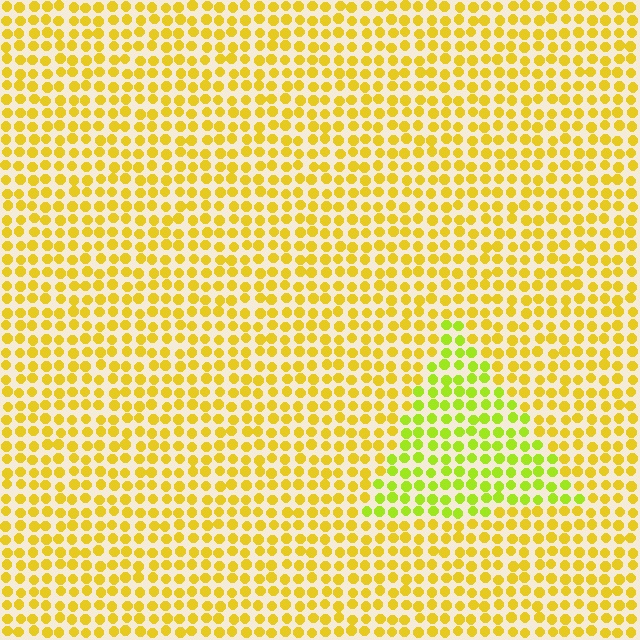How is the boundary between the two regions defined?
The boundary is defined purely by a slight shift in hue (about 31 degrees). Spacing, size, and orientation are identical on both sides.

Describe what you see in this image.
The image is filled with small yellow elements in a uniform arrangement. A triangle-shaped region is visible where the elements are tinted to a slightly different hue, forming a subtle color boundary.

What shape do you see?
I see a triangle.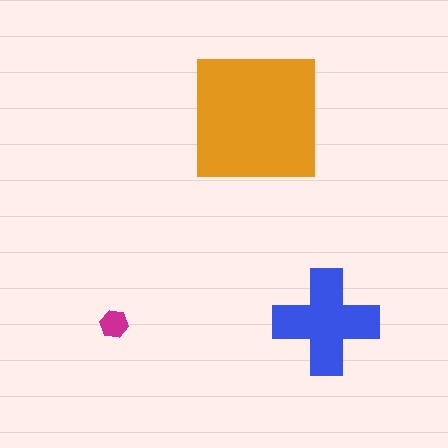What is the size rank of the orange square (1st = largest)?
1st.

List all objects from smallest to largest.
The magenta hexagon, the blue cross, the orange square.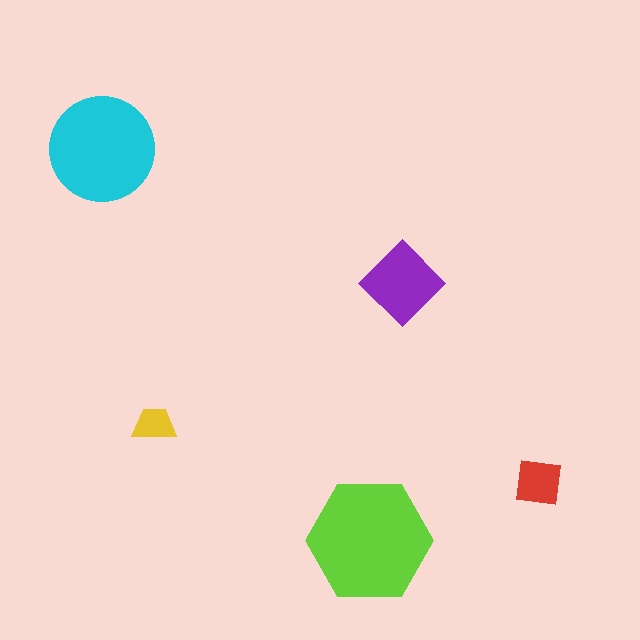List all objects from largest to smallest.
The lime hexagon, the cyan circle, the purple diamond, the red square, the yellow trapezoid.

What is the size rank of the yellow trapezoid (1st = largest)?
5th.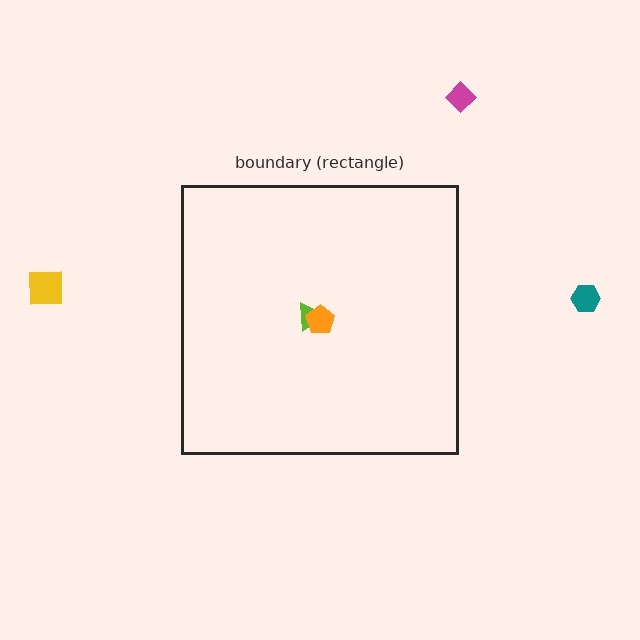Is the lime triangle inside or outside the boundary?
Inside.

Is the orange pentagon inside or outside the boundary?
Inside.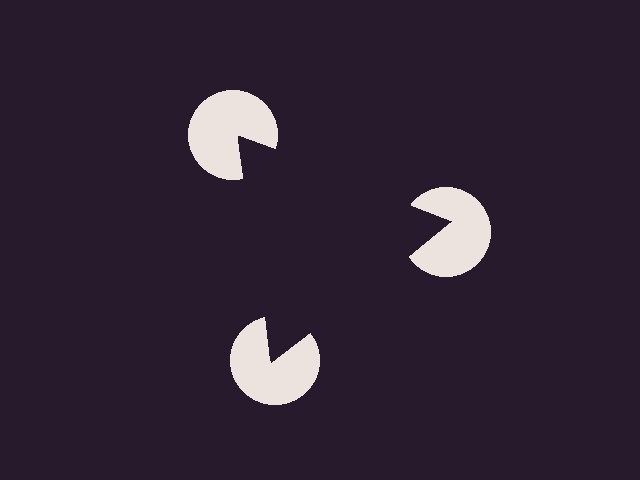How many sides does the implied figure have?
3 sides.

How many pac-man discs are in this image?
There are 3 — one at each vertex of the illusory triangle.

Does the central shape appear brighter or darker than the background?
It typically appears slightly darker than the background, even though no actual brightness change is drawn.